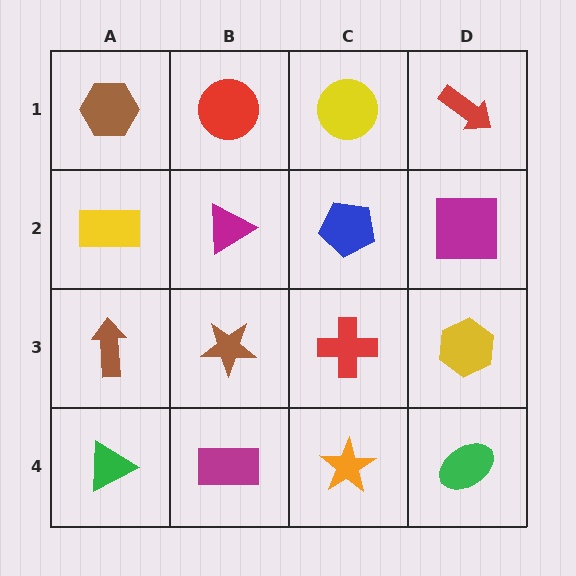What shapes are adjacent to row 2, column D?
A red arrow (row 1, column D), a yellow hexagon (row 3, column D), a blue pentagon (row 2, column C).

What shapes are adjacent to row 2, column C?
A yellow circle (row 1, column C), a red cross (row 3, column C), a magenta triangle (row 2, column B), a magenta square (row 2, column D).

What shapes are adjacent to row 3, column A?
A yellow rectangle (row 2, column A), a green triangle (row 4, column A), a brown star (row 3, column B).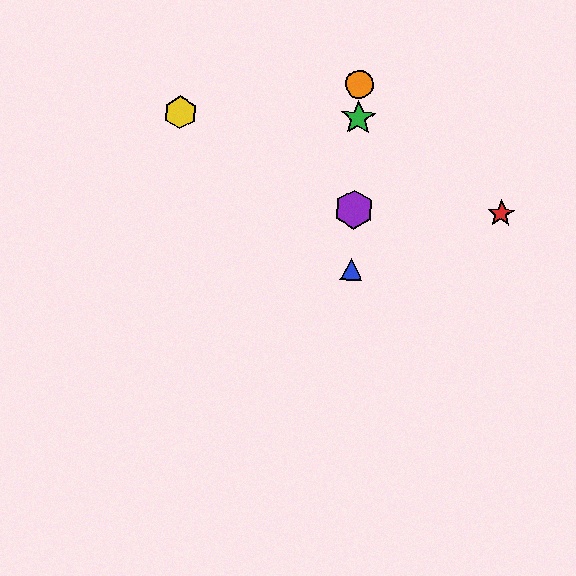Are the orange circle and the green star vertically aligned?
Yes, both are at x≈360.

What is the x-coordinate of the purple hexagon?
The purple hexagon is at x≈354.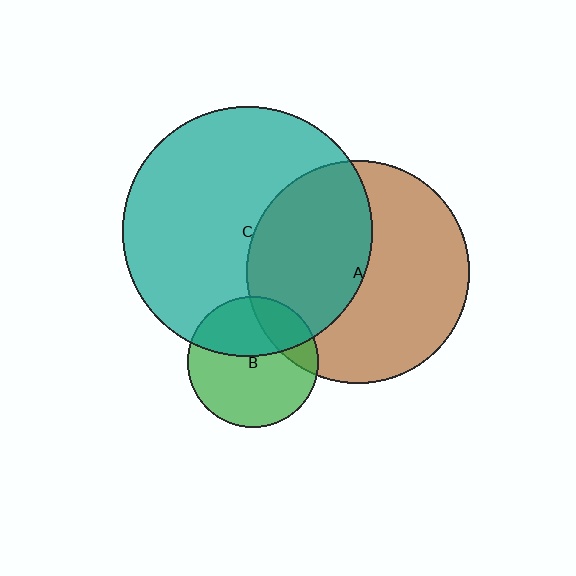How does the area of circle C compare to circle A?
Approximately 1.2 times.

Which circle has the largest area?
Circle C (teal).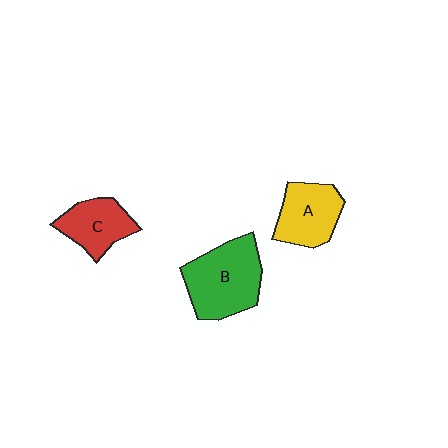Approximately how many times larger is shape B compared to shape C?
Approximately 1.6 times.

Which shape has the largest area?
Shape B (green).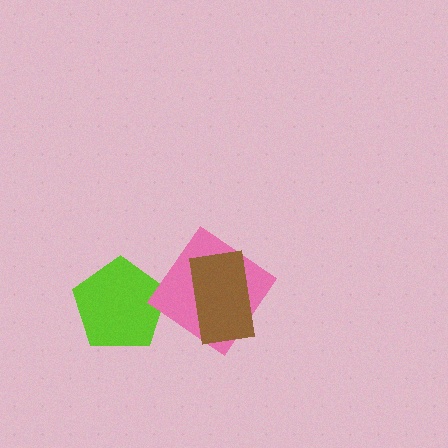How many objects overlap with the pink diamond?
1 object overlaps with the pink diamond.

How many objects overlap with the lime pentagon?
0 objects overlap with the lime pentagon.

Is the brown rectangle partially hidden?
No, no other shape covers it.